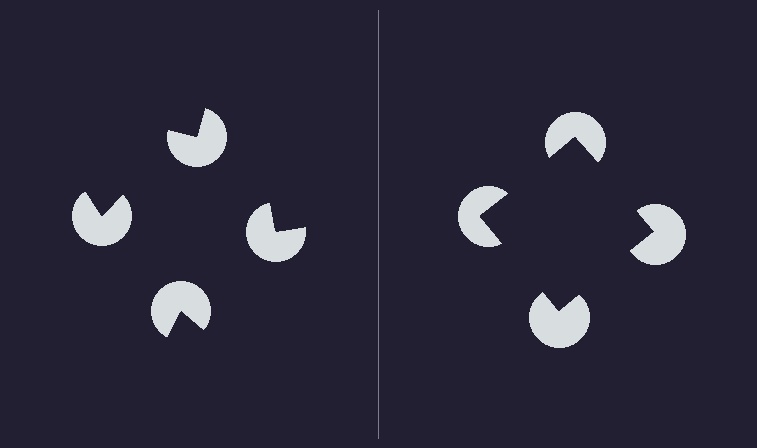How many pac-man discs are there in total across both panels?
8 — 4 on each side.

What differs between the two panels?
The pac-man discs are positioned identically on both sides; only the wedge orientations differ. On the right they align to a square; on the left they are misaligned.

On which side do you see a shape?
An illusory square appears on the right side. On the left side the wedge cuts are rotated, so no coherent shape forms.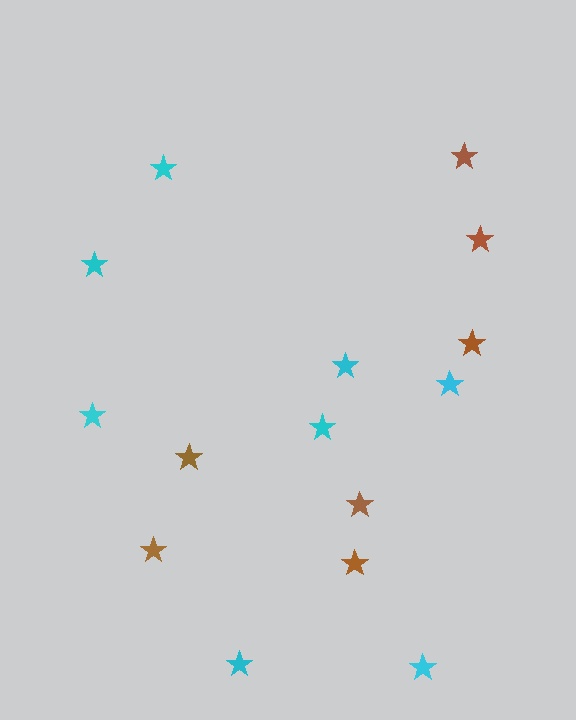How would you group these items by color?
There are 2 groups: one group of cyan stars (8) and one group of brown stars (7).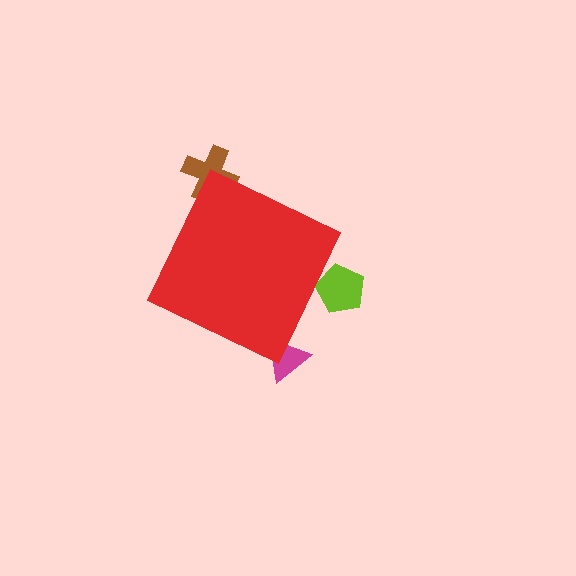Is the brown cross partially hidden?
Yes, the brown cross is partially hidden behind the red diamond.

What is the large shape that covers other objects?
A red diamond.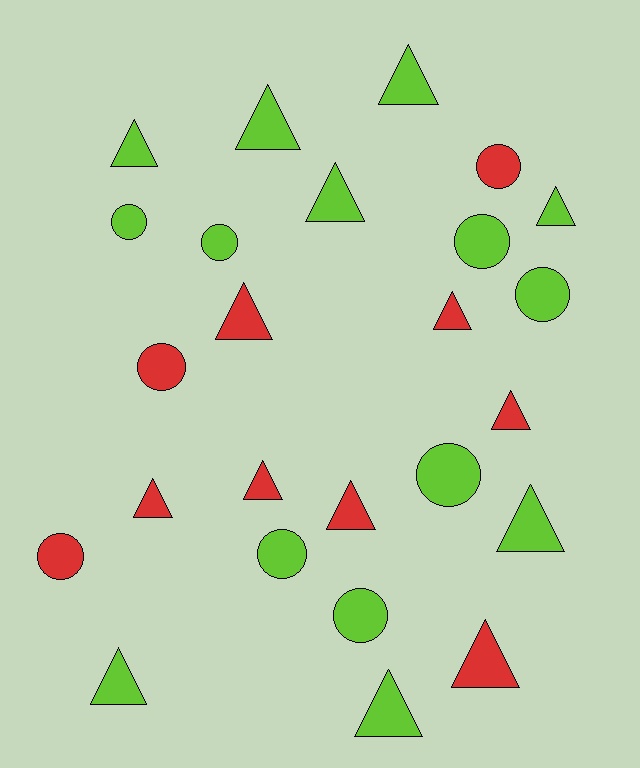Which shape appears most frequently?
Triangle, with 15 objects.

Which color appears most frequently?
Lime, with 15 objects.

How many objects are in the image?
There are 25 objects.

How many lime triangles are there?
There are 8 lime triangles.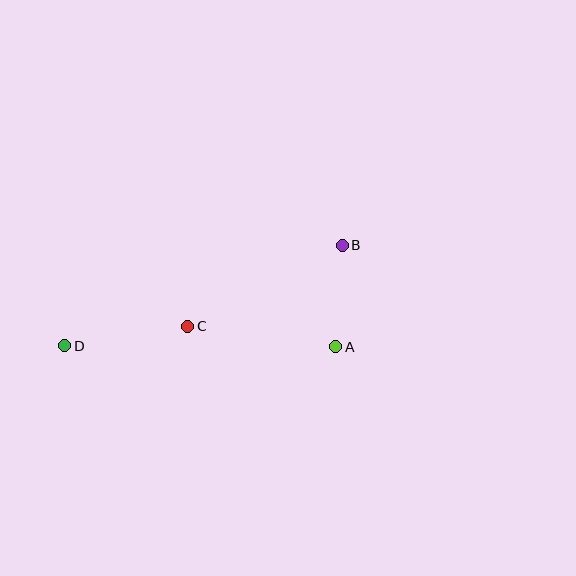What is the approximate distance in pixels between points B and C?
The distance between B and C is approximately 175 pixels.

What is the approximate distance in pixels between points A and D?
The distance between A and D is approximately 271 pixels.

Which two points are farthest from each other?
Points B and D are farthest from each other.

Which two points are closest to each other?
Points A and B are closest to each other.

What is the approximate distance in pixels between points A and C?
The distance between A and C is approximately 149 pixels.